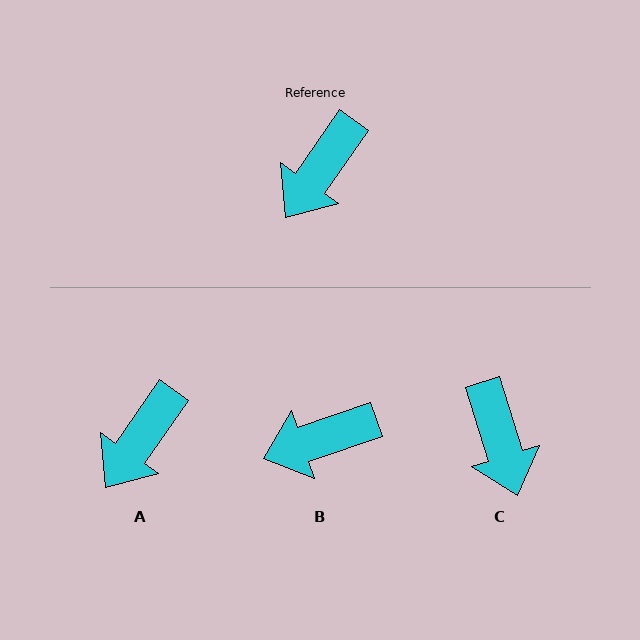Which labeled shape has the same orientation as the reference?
A.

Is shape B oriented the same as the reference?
No, it is off by about 36 degrees.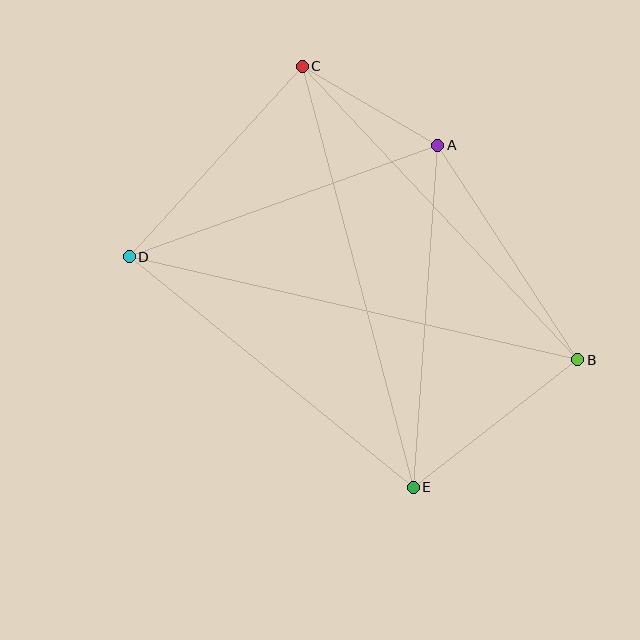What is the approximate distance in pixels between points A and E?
The distance between A and E is approximately 343 pixels.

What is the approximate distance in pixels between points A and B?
The distance between A and B is approximately 256 pixels.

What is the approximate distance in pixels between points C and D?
The distance between C and D is approximately 258 pixels.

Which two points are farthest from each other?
Points B and D are farthest from each other.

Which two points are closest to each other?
Points A and C are closest to each other.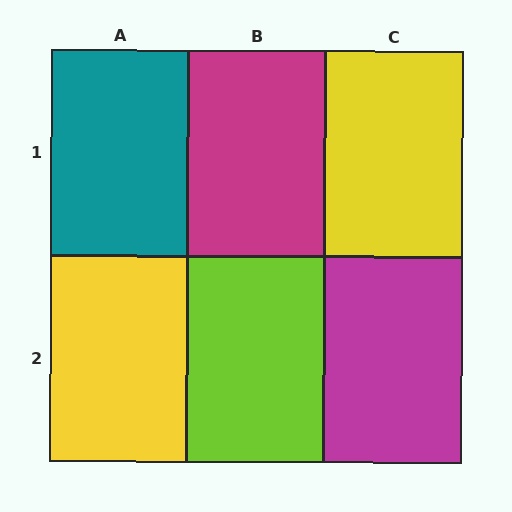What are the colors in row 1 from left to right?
Teal, magenta, yellow.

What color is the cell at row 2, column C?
Magenta.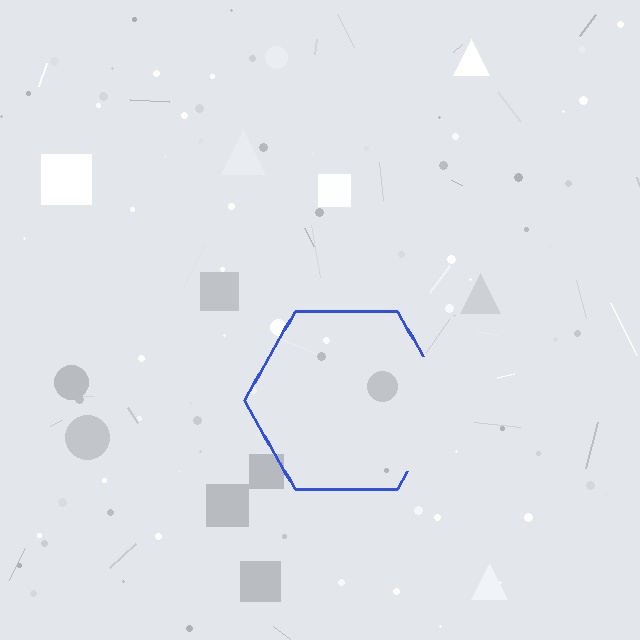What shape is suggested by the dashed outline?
The dashed outline suggests a hexagon.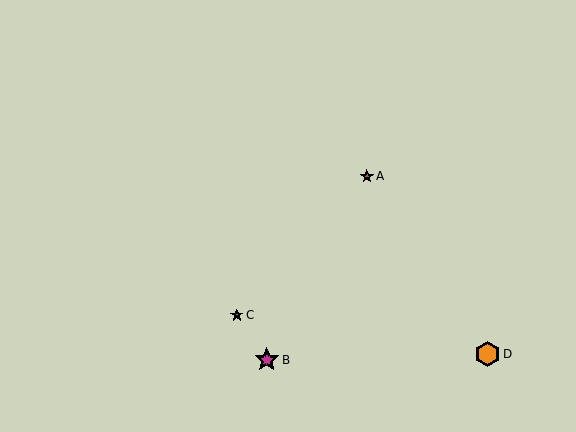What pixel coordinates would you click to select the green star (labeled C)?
Click at (237, 315) to select the green star C.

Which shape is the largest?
The orange hexagon (labeled D) is the largest.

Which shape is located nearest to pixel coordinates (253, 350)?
The magenta star (labeled B) at (267, 360) is nearest to that location.